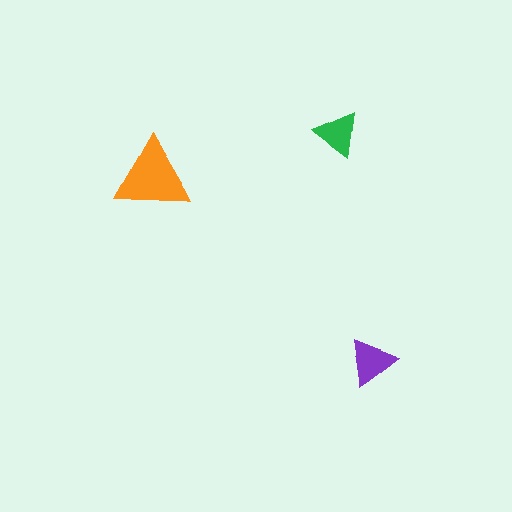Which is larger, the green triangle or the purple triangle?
The purple one.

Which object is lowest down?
The purple triangle is bottommost.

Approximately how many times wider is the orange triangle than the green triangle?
About 1.5 times wider.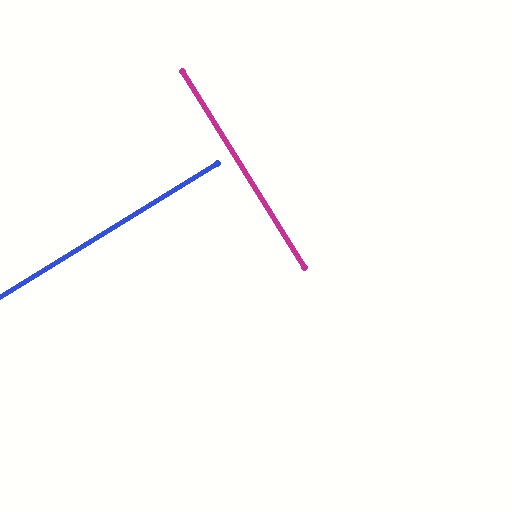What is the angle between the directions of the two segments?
Approximately 90 degrees.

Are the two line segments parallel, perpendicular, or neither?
Perpendicular — they meet at approximately 90°.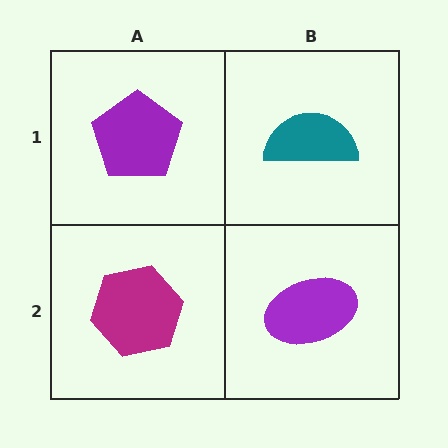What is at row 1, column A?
A purple pentagon.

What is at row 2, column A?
A magenta hexagon.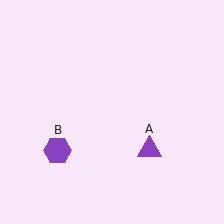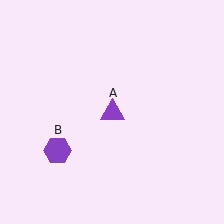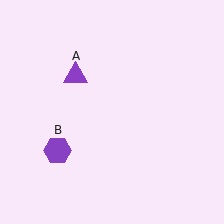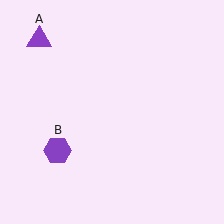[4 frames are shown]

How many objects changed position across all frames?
1 object changed position: purple triangle (object A).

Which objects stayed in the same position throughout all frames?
Purple hexagon (object B) remained stationary.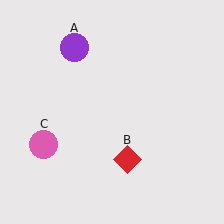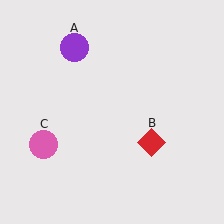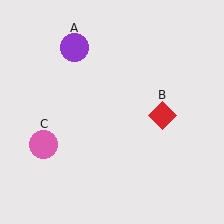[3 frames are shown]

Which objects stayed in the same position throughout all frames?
Purple circle (object A) and pink circle (object C) remained stationary.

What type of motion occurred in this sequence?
The red diamond (object B) rotated counterclockwise around the center of the scene.